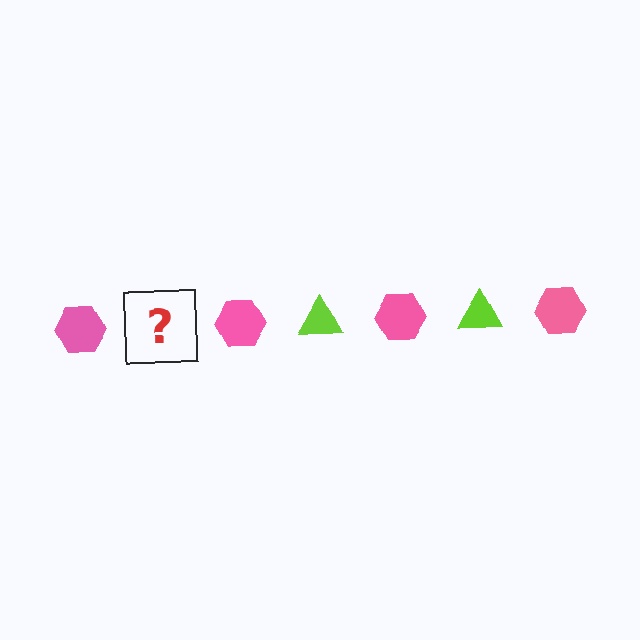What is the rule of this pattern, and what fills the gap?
The rule is that the pattern alternates between pink hexagon and lime triangle. The gap should be filled with a lime triangle.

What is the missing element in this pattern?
The missing element is a lime triangle.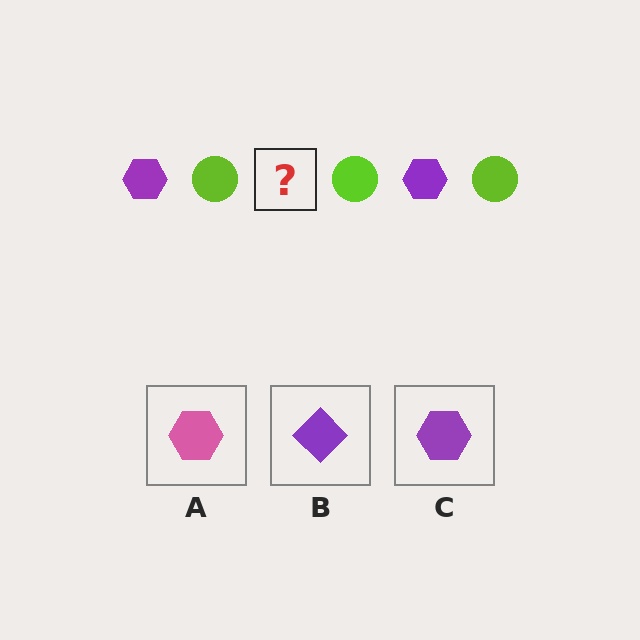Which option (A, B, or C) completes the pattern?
C.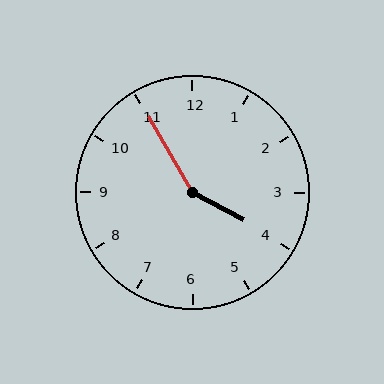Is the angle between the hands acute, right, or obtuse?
It is obtuse.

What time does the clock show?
3:55.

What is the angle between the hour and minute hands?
Approximately 148 degrees.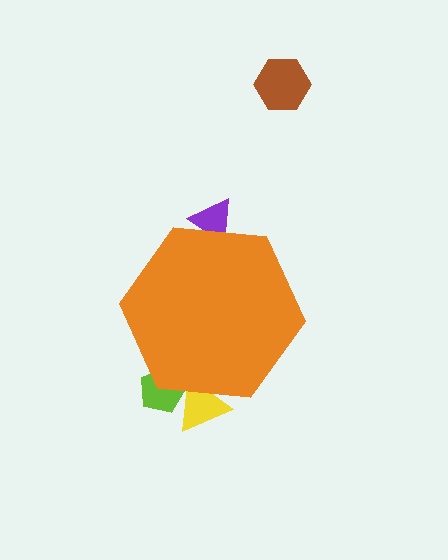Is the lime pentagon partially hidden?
Yes, the lime pentagon is partially hidden behind the orange hexagon.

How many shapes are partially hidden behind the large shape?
3 shapes are partially hidden.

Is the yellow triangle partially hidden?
Yes, the yellow triangle is partially hidden behind the orange hexagon.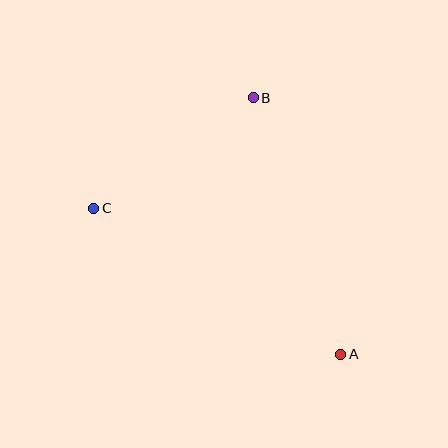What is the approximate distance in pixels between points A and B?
The distance between A and B is approximately 271 pixels.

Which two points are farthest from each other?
Points A and C are farthest from each other.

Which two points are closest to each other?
Points B and C are closest to each other.